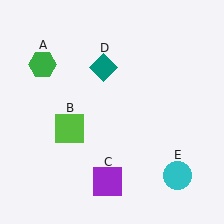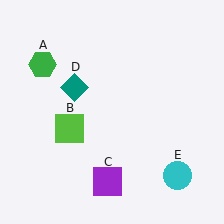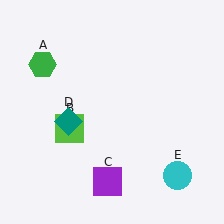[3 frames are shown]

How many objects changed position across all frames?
1 object changed position: teal diamond (object D).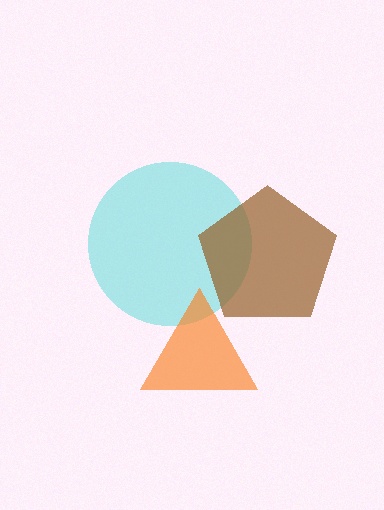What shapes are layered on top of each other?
The layered shapes are: a cyan circle, a brown pentagon, an orange triangle.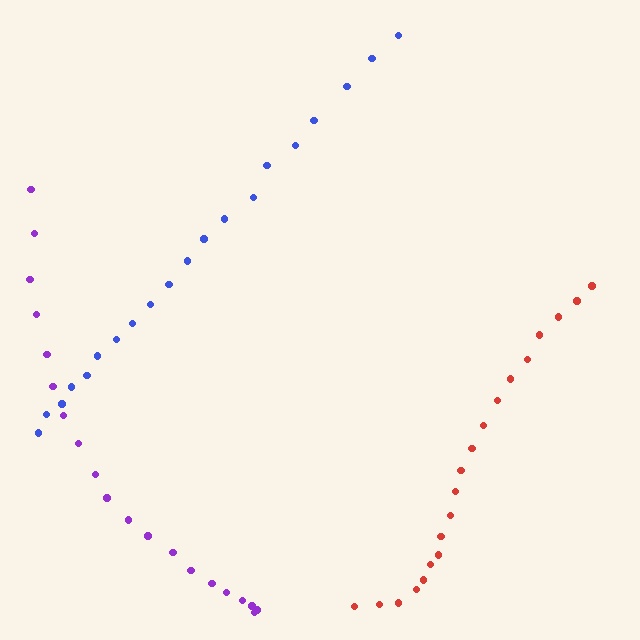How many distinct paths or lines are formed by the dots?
There are 3 distinct paths.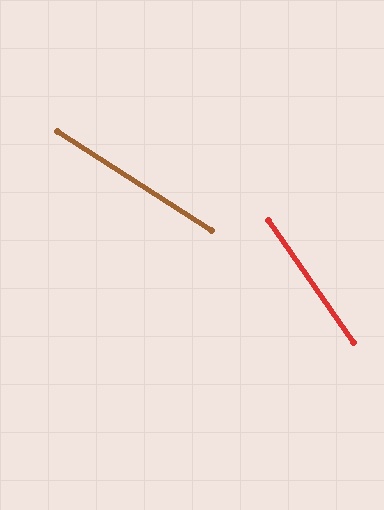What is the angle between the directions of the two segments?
Approximately 23 degrees.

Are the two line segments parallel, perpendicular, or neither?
Neither parallel nor perpendicular — they differ by about 23°.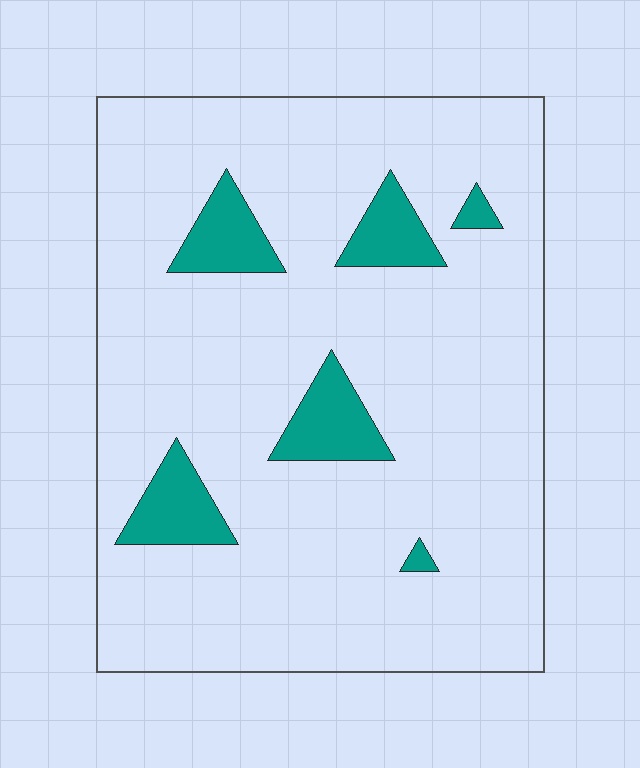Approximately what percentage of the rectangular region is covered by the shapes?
Approximately 10%.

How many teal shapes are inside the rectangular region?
6.